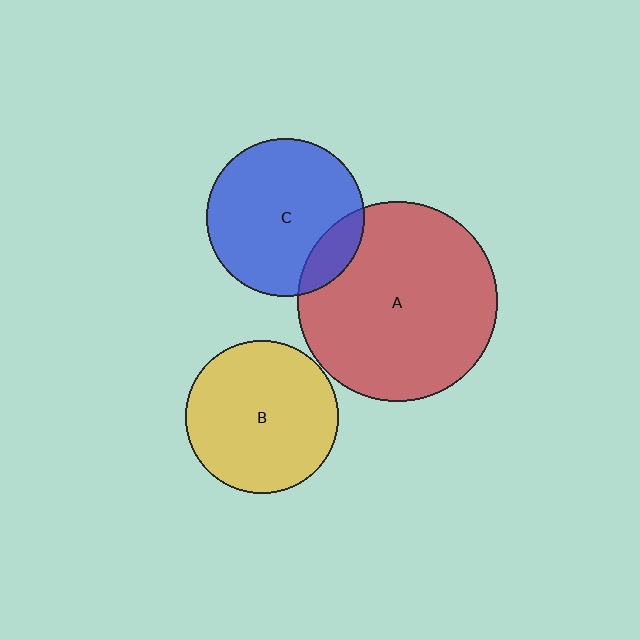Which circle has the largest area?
Circle A (red).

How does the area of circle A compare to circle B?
Approximately 1.7 times.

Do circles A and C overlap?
Yes.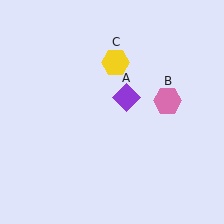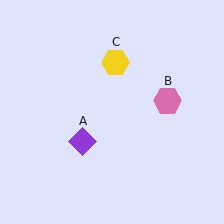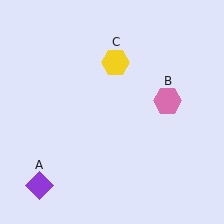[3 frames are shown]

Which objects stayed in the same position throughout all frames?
Pink hexagon (object B) and yellow hexagon (object C) remained stationary.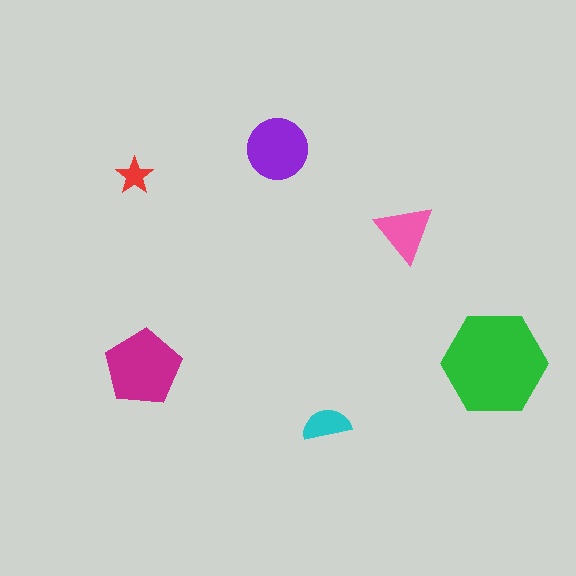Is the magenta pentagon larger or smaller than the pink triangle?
Larger.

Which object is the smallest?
The red star.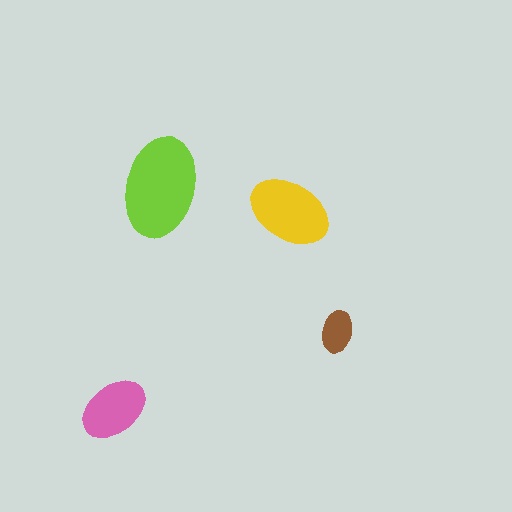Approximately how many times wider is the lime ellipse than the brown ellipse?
About 2.5 times wider.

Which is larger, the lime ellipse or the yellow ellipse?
The lime one.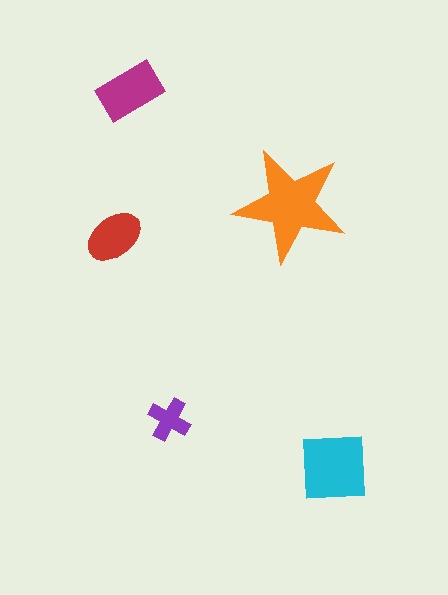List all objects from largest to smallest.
The orange star, the cyan square, the magenta rectangle, the red ellipse, the purple cross.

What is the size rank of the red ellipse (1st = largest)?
4th.